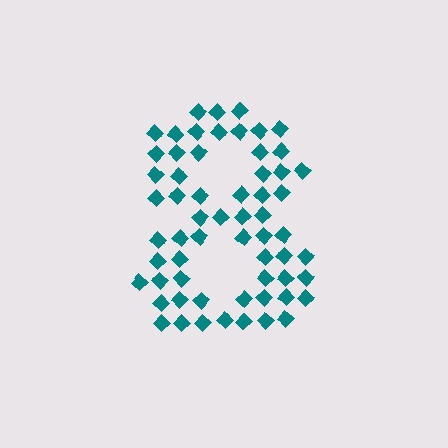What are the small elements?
The small elements are diamonds.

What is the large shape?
The large shape is the digit 8.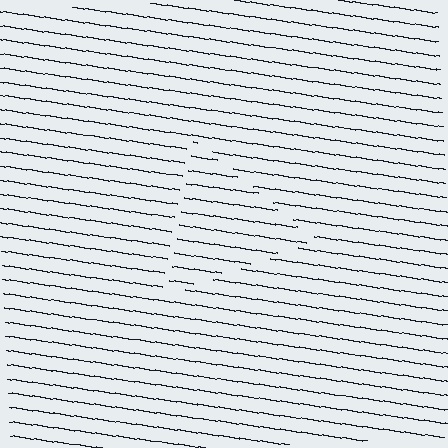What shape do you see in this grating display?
An illusory triangle. The interior of the shape contains the same grating, shifted by half a period — the contour is defined by the phase discontinuity where line-ends from the inner and outer gratings abut.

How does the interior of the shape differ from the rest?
The interior of the shape contains the same grating, shifted by half a period — the contour is defined by the phase discontinuity where line-ends from the inner and outer gratings abut.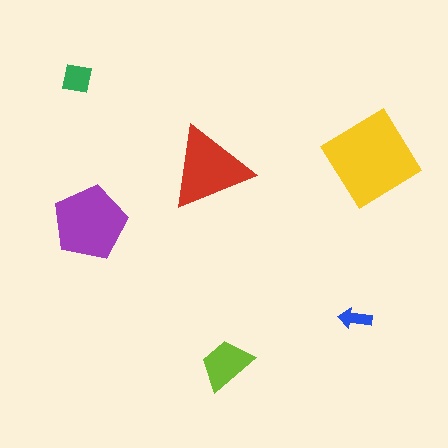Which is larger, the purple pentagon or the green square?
The purple pentagon.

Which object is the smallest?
The blue arrow.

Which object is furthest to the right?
The yellow diamond is rightmost.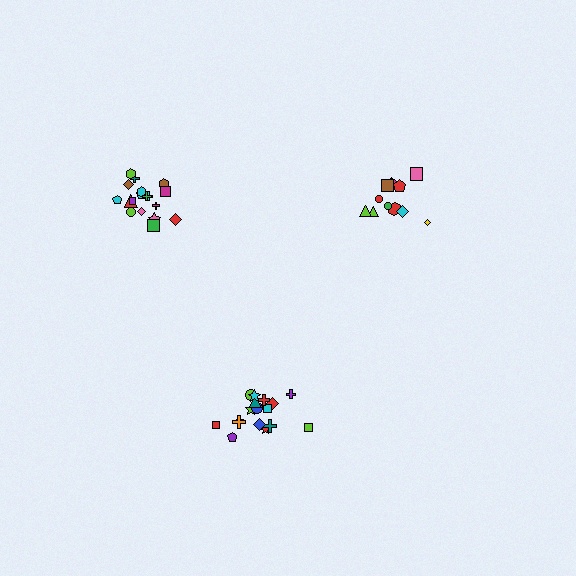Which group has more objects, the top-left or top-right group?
The top-left group.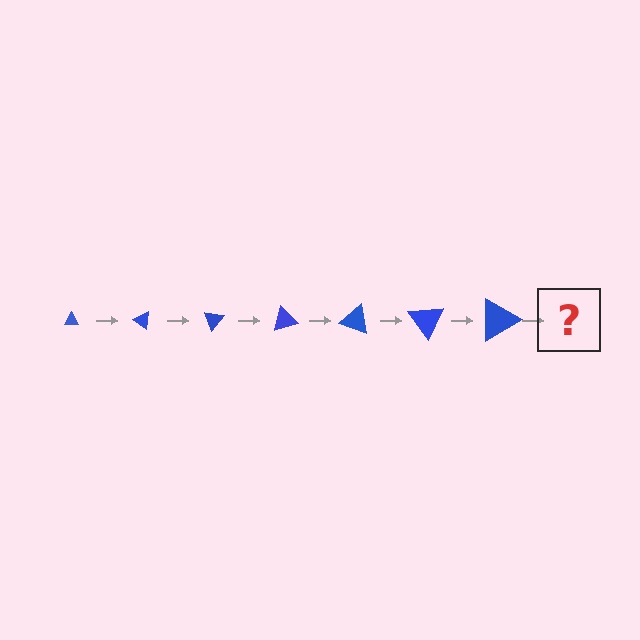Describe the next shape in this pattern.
It should be a triangle, larger than the previous one and rotated 245 degrees from the start.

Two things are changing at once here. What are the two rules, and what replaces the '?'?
The two rules are that the triangle grows larger each step and it rotates 35 degrees each step. The '?' should be a triangle, larger than the previous one and rotated 245 degrees from the start.